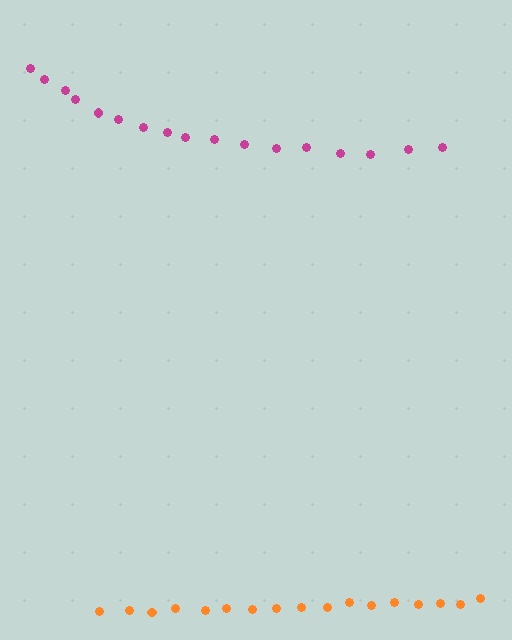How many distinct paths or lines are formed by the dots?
There are 2 distinct paths.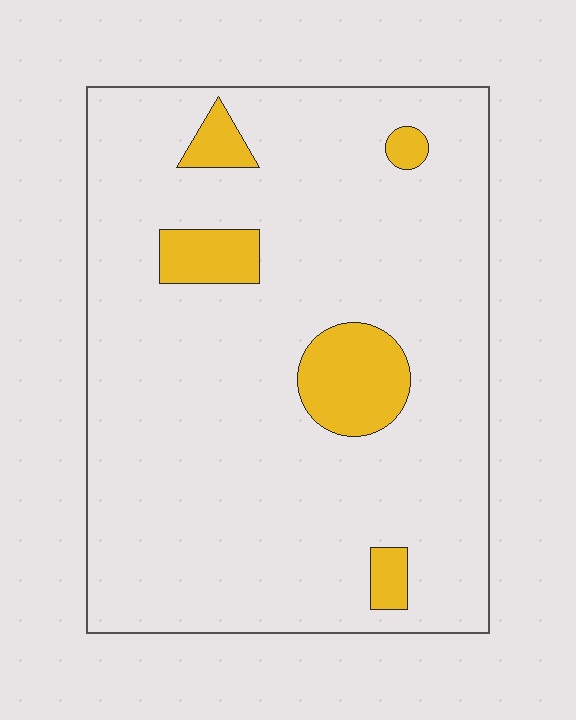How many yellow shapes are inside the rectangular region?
5.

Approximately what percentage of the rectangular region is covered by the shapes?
Approximately 10%.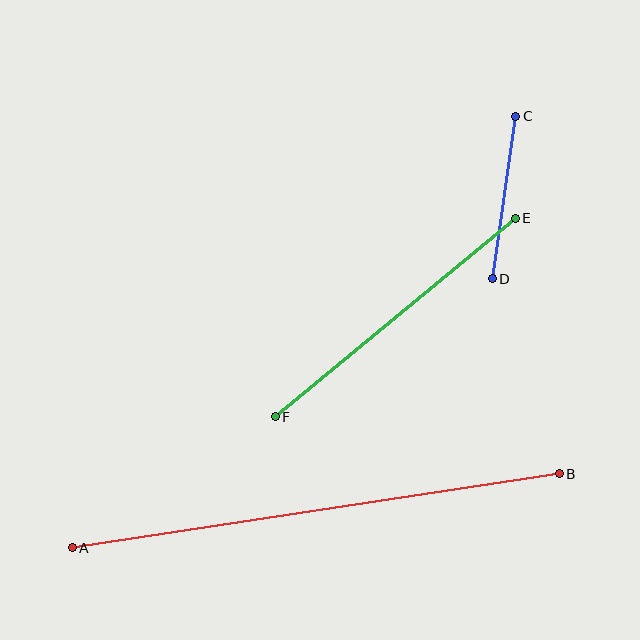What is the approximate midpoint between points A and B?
The midpoint is at approximately (316, 511) pixels.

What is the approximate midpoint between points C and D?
The midpoint is at approximately (504, 197) pixels.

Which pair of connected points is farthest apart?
Points A and B are farthest apart.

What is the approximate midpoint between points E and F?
The midpoint is at approximately (395, 317) pixels.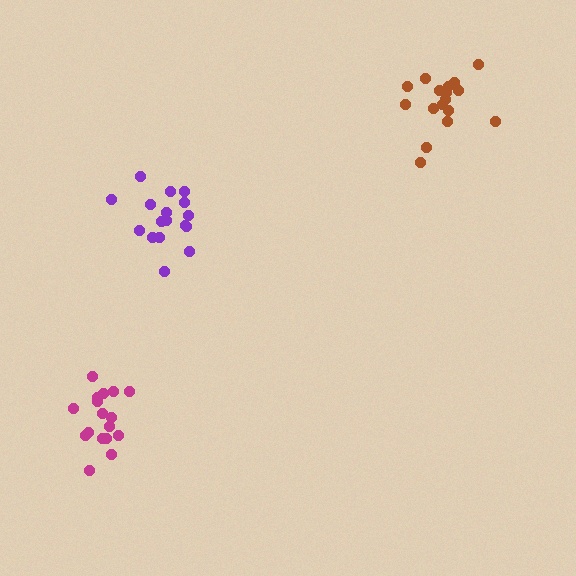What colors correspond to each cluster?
The clusters are colored: purple, brown, magenta.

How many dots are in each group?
Group 1: 17 dots, Group 2: 17 dots, Group 3: 17 dots (51 total).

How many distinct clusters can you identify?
There are 3 distinct clusters.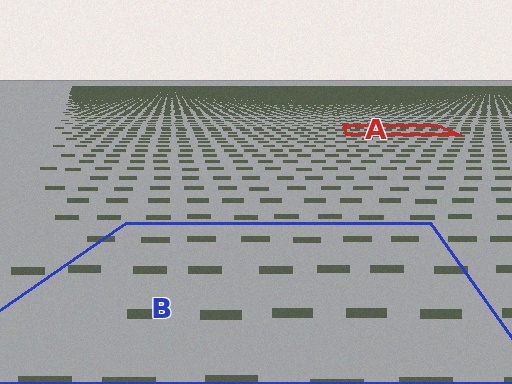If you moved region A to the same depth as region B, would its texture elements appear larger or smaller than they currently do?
They would appear larger. At a closer depth, the same texture elements are projected at a bigger on-screen size.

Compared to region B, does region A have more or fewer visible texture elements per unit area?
Region A has more texture elements per unit area — they are packed more densely because it is farther away.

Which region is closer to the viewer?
Region B is closer. The texture elements there are larger and more spread out.